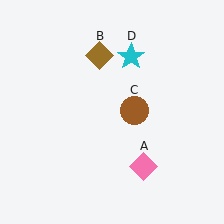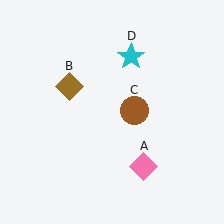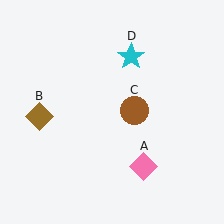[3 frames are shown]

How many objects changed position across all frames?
1 object changed position: brown diamond (object B).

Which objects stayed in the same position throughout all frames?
Pink diamond (object A) and brown circle (object C) and cyan star (object D) remained stationary.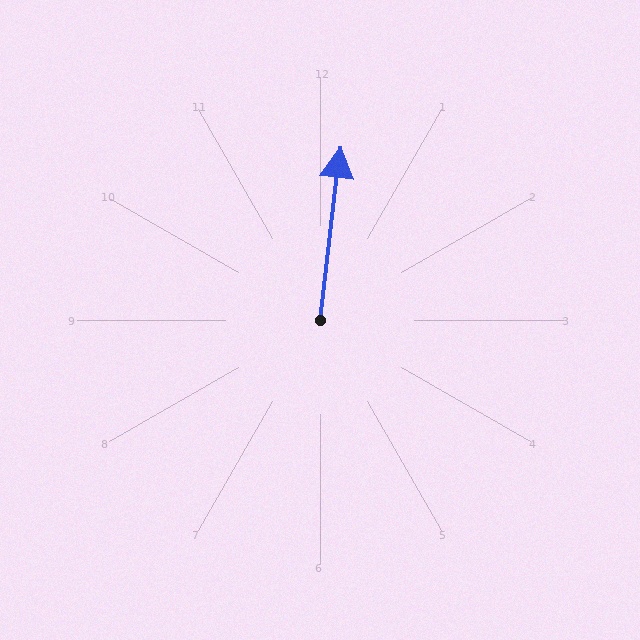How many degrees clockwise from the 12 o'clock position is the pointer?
Approximately 7 degrees.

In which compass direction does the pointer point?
North.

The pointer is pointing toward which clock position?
Roughly 12 o'clock.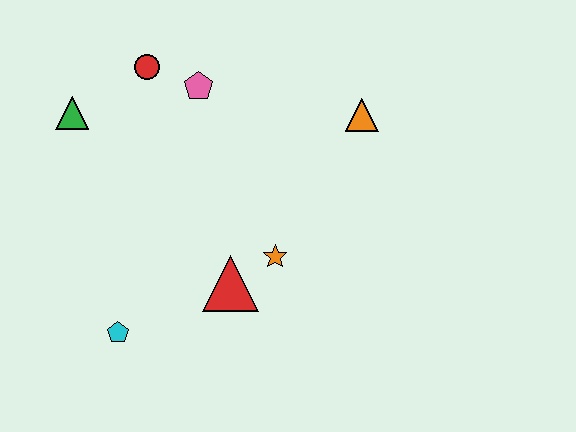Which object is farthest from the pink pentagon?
The cyan pentagon is farthest from the pink pentagon.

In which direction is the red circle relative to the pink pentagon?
The red circle is to the left of the pink pentagon.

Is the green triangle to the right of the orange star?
No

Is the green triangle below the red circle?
Yes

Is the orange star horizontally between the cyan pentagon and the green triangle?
No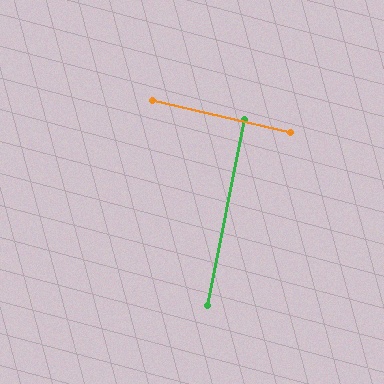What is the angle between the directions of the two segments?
Approximately 88 degrees.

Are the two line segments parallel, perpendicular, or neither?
Perpendicular — they meet at approximately 88°.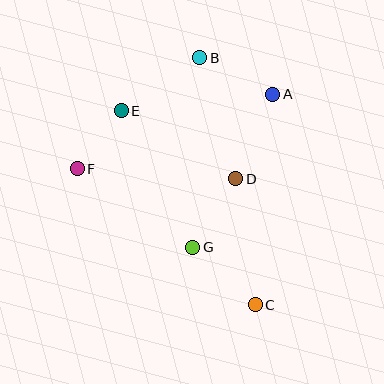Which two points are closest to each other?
Points E and F are closest to each other.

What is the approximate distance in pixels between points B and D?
The distance between B and D is approximately 126 pixels.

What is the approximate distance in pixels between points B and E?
The distance between B and E is approximately 95 pixels.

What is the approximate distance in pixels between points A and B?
The distance between A and B is approximately 82 pixels.